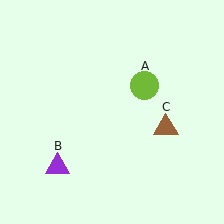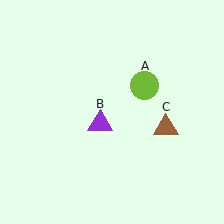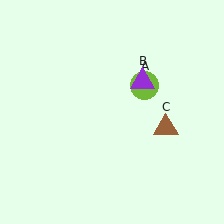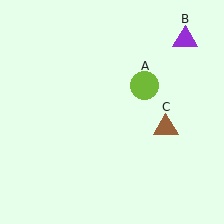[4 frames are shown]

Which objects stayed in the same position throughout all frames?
Lime circle (object A) and brown triangle (object C) remained stationary.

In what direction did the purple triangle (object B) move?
The purple triangle (object B) moved up and to the right.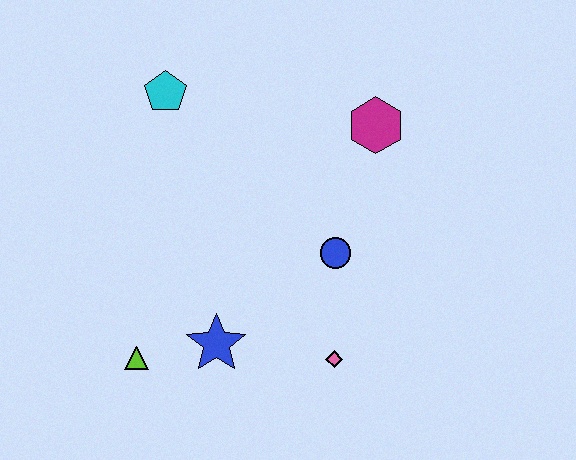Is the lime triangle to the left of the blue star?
Yes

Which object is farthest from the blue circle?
The cyan pentagon is farthest from the blue circle.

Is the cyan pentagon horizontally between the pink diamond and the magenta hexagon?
No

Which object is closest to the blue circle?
The pink diamond is closest to the blue circle.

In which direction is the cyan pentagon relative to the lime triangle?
The cyan pentagon is above the lime triangle.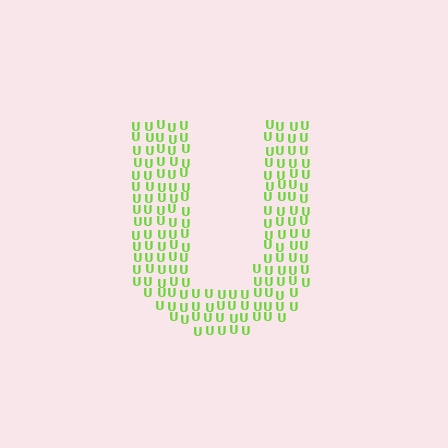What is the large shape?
The large shape is the letter U.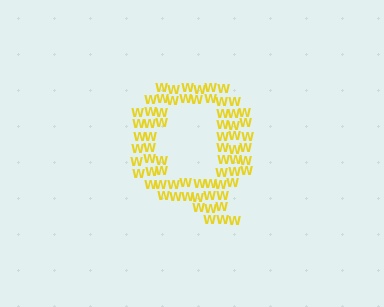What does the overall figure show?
The overall figure shows the letter Q.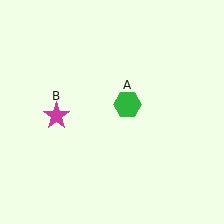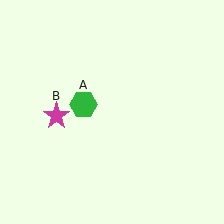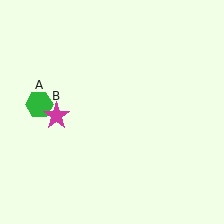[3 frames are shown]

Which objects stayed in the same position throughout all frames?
Magenta star (object B) remained stationary.